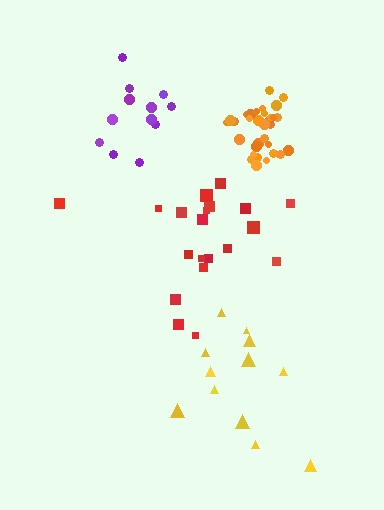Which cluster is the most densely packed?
Orange.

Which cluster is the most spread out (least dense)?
Red.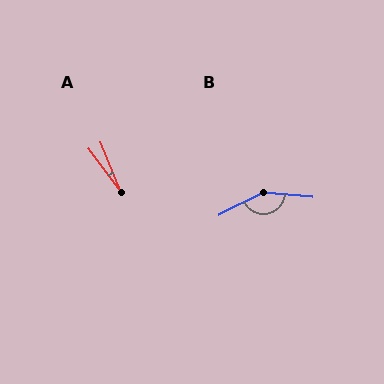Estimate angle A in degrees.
Approximately 15 degrees.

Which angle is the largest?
B, at approximately 148 degrees.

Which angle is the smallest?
A, at approximately 15 degrees.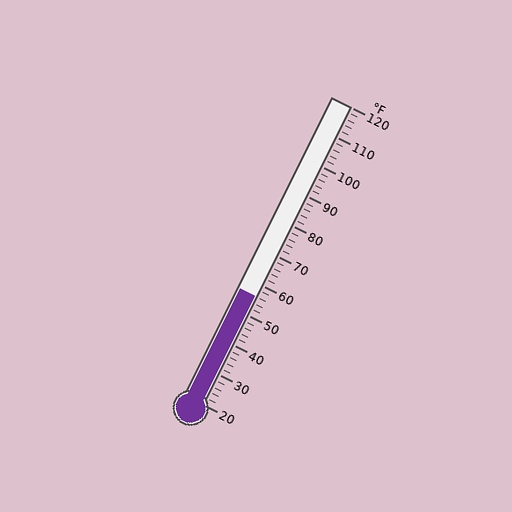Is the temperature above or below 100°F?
The temperature is below 100°F.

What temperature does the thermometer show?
The thermometer shows approximately 56°F.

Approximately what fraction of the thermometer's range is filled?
The thermometer is filled to approximately 35% of its range.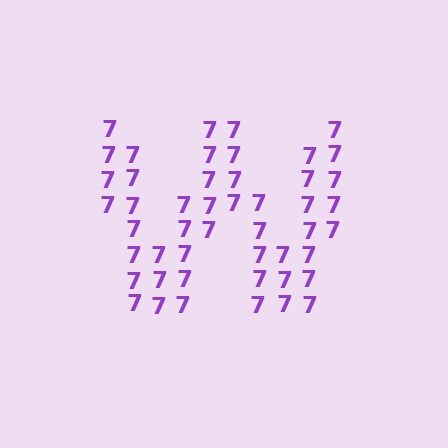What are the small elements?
The small elements are digit 7's.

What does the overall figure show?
The overall figure shows the letter W.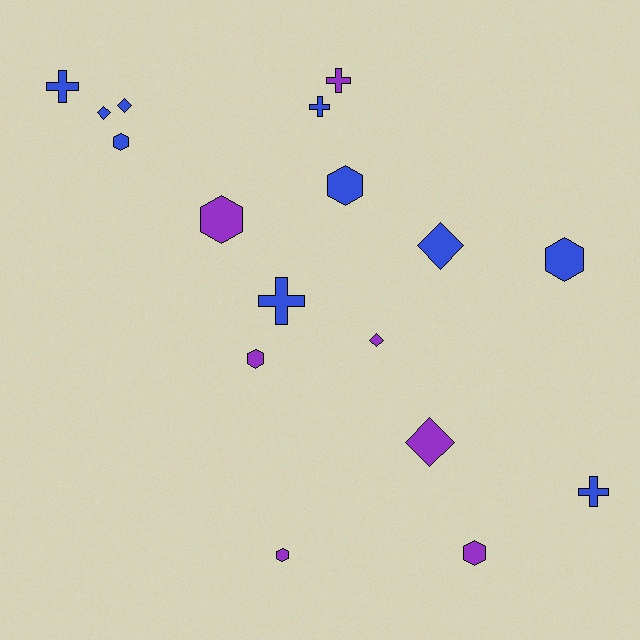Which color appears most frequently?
Blue, with 10 objects.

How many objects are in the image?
There are 17 objects.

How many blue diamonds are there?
There are 3 blue diamonds.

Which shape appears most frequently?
Hexagon, with 7 objects.